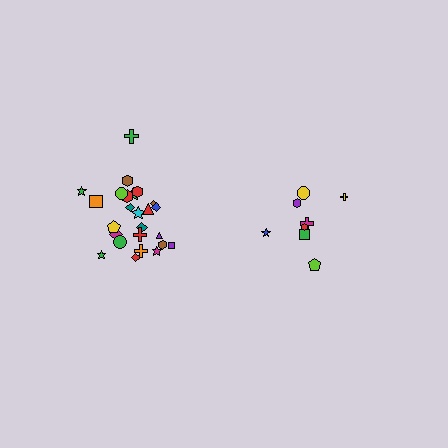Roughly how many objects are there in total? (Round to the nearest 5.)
Roughly 35 objects in total.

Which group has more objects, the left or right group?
The left group.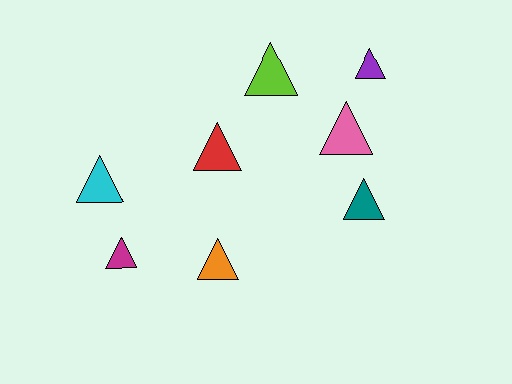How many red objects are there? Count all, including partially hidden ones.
There is 1 red object.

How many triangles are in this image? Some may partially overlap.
There are 8 triangles.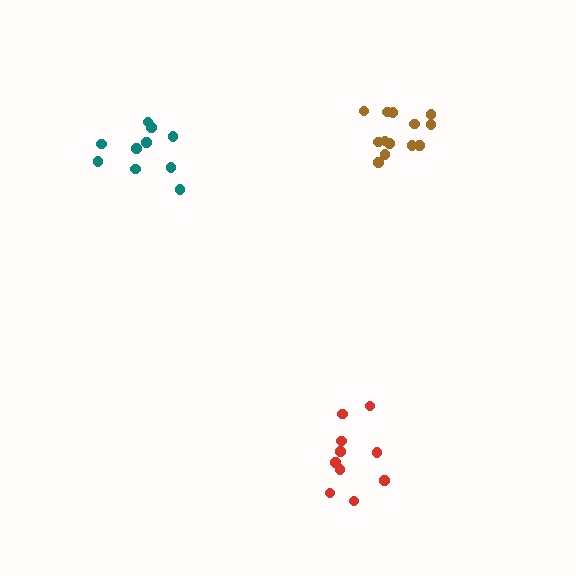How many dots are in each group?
Group 1: 10 dots, Group 2: 13 dots, Group 3: 10 dots (33 total).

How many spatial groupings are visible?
There are 3 spatial groupings.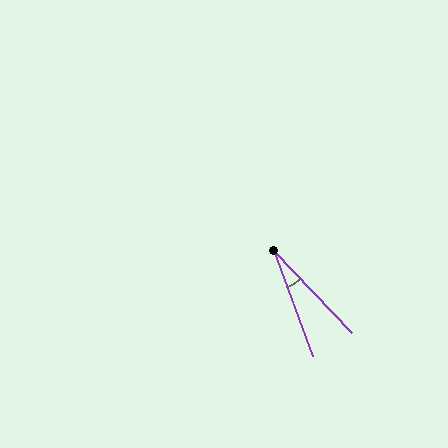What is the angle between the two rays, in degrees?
Approximately 23 degrees.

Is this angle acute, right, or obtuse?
It is acute.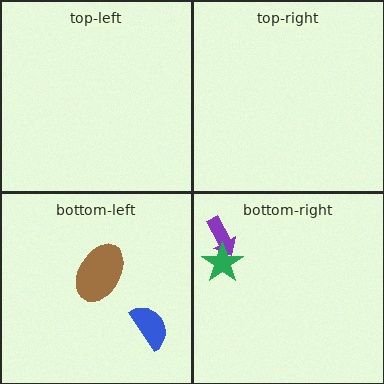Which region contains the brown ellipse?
The bottom-left region.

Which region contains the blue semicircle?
The bottom-left region.